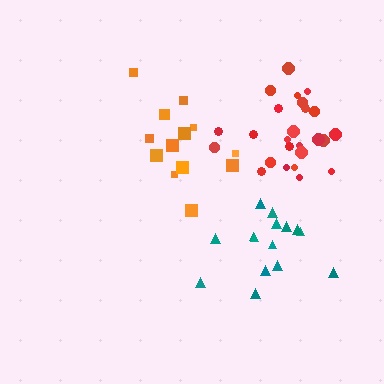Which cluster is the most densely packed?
Red.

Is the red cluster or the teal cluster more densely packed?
Red.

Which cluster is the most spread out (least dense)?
Orange.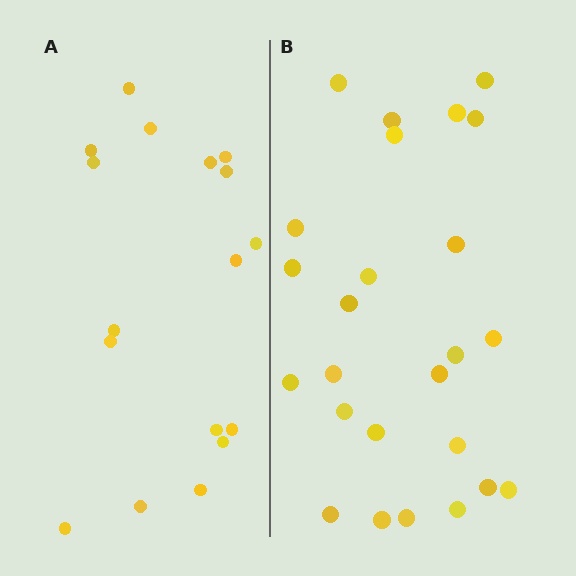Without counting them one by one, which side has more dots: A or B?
Region B (the right region) has more dots.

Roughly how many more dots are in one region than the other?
Region B has roughly 8 or so more dots than region A.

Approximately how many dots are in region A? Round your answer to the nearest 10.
About 20 dots. (The exact count is 17, which rounds to 20.)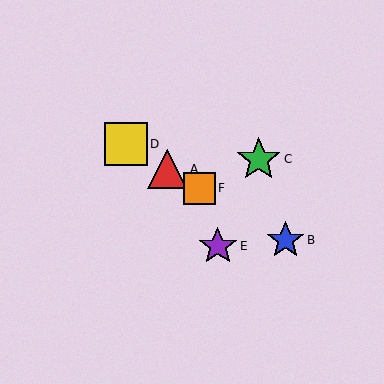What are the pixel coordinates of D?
Object D is at (126, 144).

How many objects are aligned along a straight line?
4 objects (A, B, D, F) are aligned along a straight line.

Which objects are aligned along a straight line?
Objects A, B, D, F are aligned along a straight line.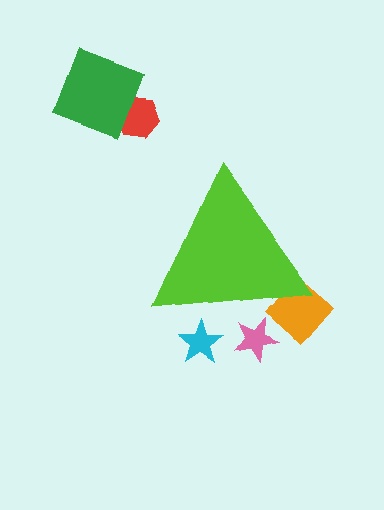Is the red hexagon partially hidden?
No, the red hexagon is fully visible.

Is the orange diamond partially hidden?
Yes, the orange diamond is partially hidden behind the lime triangle.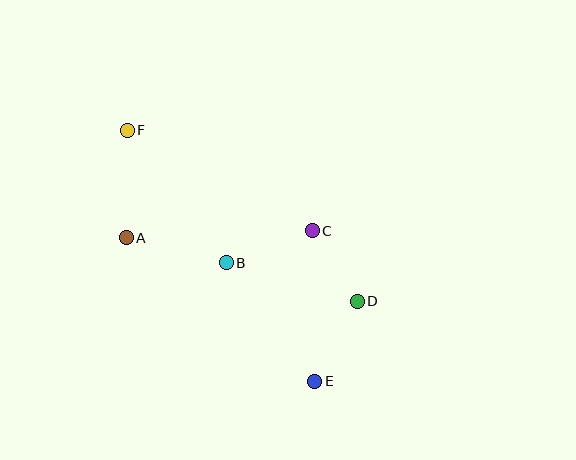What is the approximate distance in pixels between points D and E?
The distance between D and E is approximately 91 pixels.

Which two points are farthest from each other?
Points E and F are farthest from each other.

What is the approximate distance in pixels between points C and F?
The distance between C and F is approximately 211 pixels.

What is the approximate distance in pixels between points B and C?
The distance between B and C is approximately 92 pixels.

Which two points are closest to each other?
Points C and D are closest to each other.